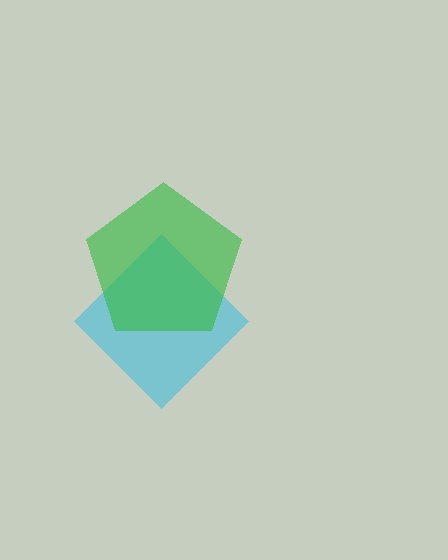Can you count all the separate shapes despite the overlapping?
Yes, there are 2 separate shapes.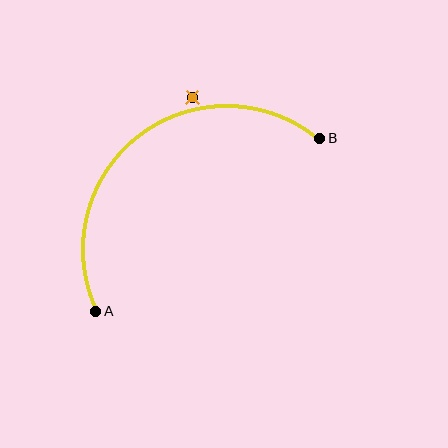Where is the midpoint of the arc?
The arc midpoint is the point on the curve farthest from the straight line joining A and B. It sits above and to the left of that line.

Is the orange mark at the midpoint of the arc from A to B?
No — the orange mark does not lie on the arc at all. It sits slightly outside the curve.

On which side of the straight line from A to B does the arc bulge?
The arc bulges above and to the left of the straight line connecting A and B.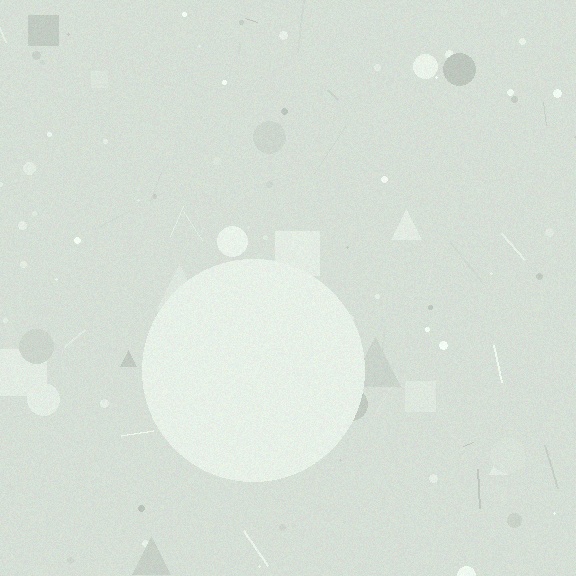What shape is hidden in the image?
A circle is hidden in the image.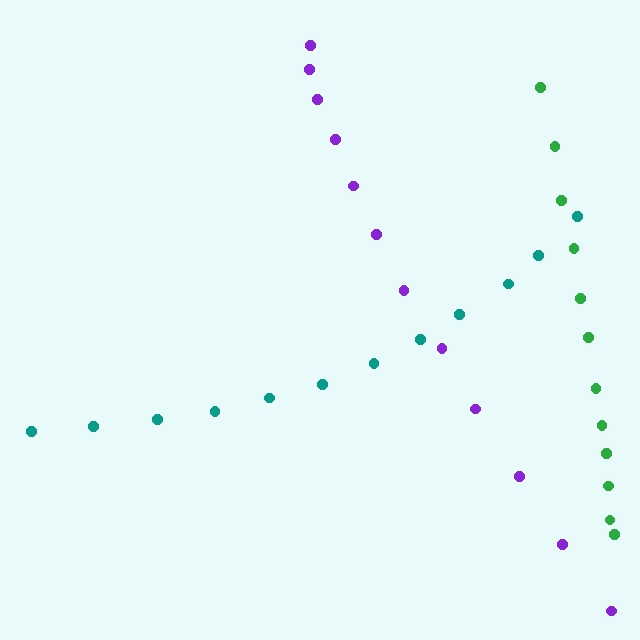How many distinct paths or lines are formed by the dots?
There are 3 distinct paths.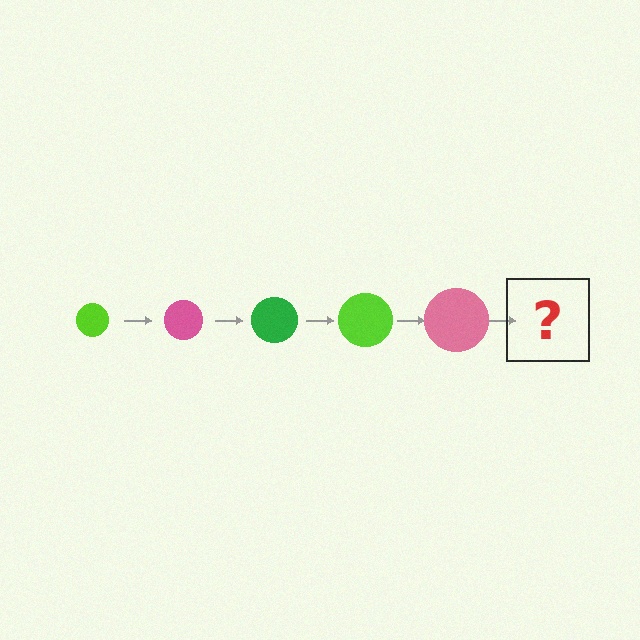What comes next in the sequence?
The next element should be a green circle, larger than the previous one.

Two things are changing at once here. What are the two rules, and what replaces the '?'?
The two rules are that the circle grows larger each step and the color cycles through lime, pink, and green. The '?' should be a green circle, larger than the previous one.